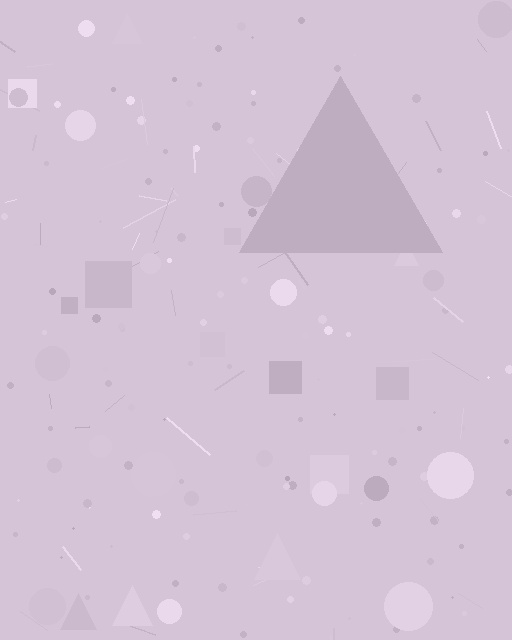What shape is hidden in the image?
A triangle is hidden in the image.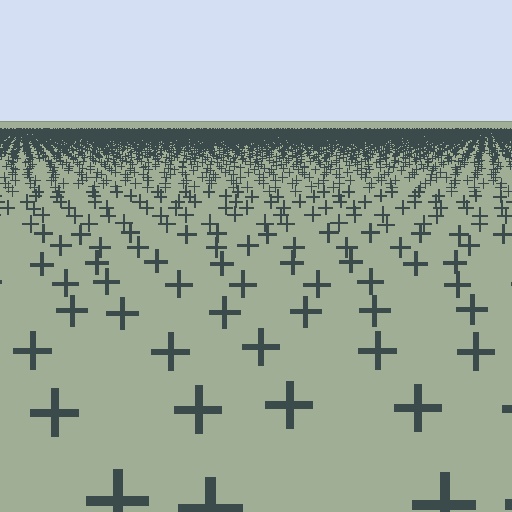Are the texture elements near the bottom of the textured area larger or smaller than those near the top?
Larger. Near the bottom, elements are closer to the viewer and appear at a bigger on-screen size.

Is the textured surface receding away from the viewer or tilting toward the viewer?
The surface is receding away from the viewer. Texture elements get smaller and denser toward the top.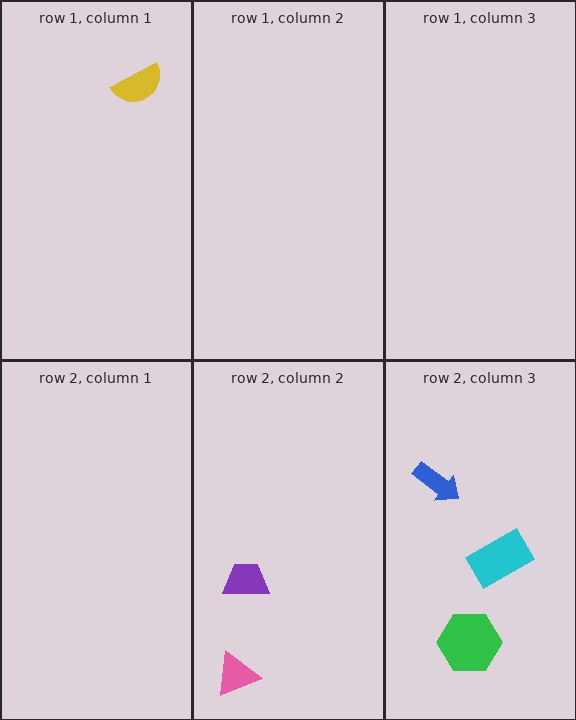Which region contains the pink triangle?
The row 2, column 2 region.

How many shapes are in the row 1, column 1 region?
1.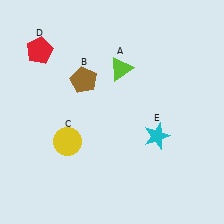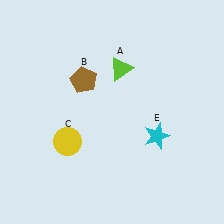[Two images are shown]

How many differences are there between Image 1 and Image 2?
There is 1 difference between the two images.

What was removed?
The red pentagon (D) was removed in Image 2.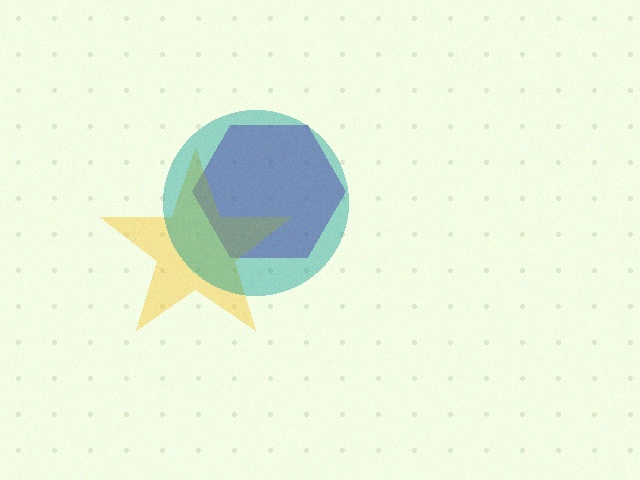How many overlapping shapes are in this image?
There are 3 overlapping shapes in the image.